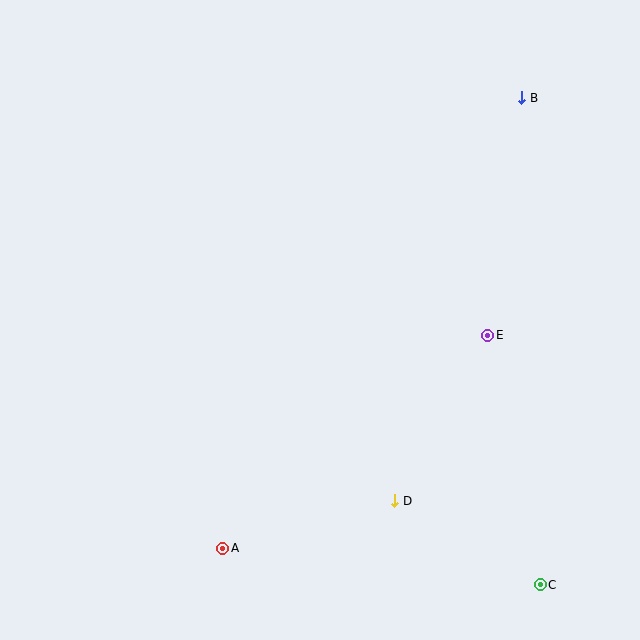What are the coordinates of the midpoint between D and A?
The midpoint between D and A is at (309, 524).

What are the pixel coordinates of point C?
Point C is at (540, 585).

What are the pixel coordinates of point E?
Point E is at (488, 335).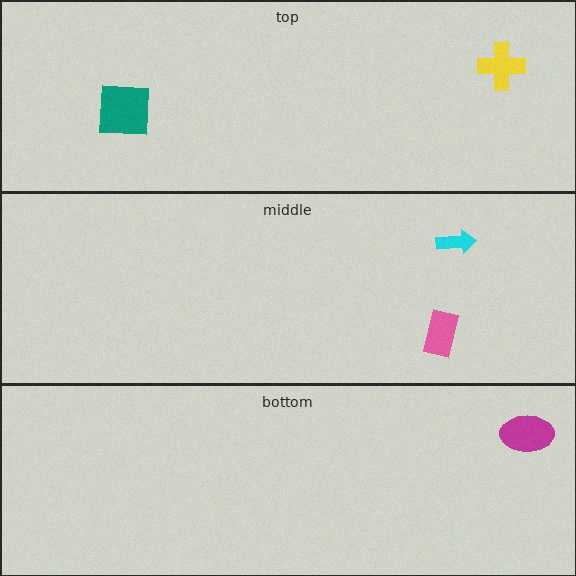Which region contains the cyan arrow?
The middle region.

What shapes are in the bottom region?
The magenta ellipse.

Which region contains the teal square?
The top region.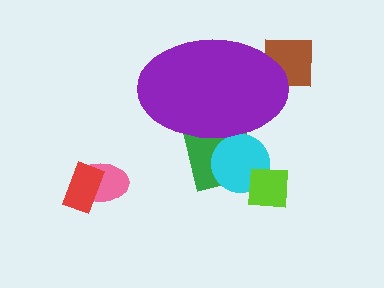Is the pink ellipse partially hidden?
No, the pink ellipse is fully visible.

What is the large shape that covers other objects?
A purple ellipse.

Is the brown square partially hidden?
Yes, the brown square is partially hidden behind the purple ellipse.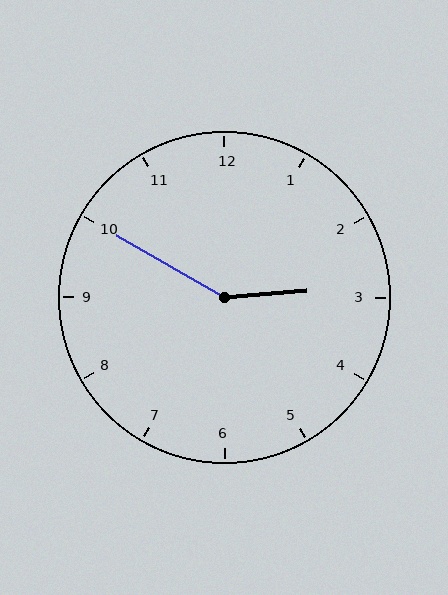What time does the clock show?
2:50.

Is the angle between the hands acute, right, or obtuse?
It is obtuse.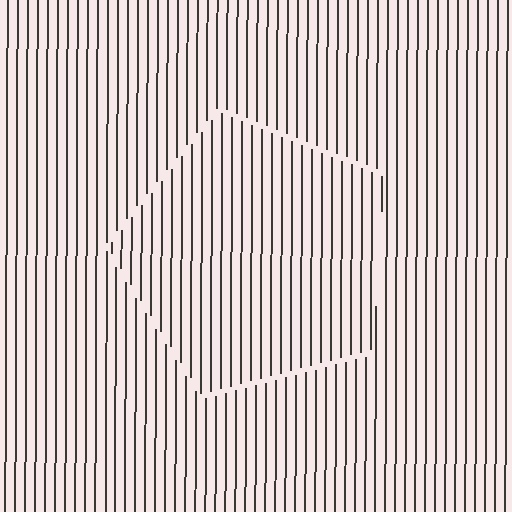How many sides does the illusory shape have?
5 sides — the line-ends trace a pentagon.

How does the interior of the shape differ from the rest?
The interior of the shape contains the same grating, shifted by half a period — the contour is defined by the phase discontinuity where line-ends from the inner and outer gratings abut.